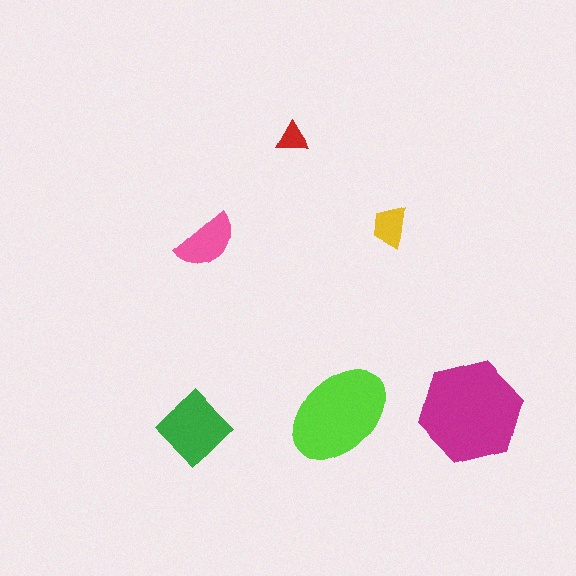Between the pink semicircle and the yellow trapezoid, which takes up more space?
The pink semicircle.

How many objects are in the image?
There are 6 objects in the image.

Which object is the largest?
The magenta hexagon.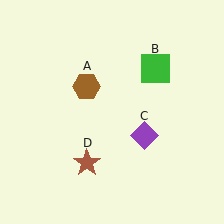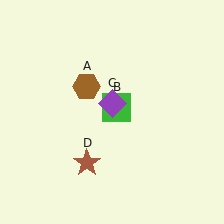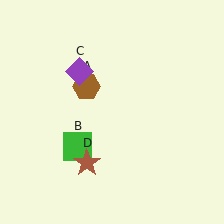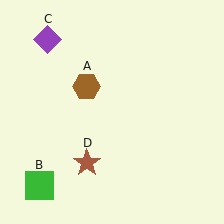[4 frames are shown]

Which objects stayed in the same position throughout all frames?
Brown hexagon (object A) and brown star (object D) remained stationary.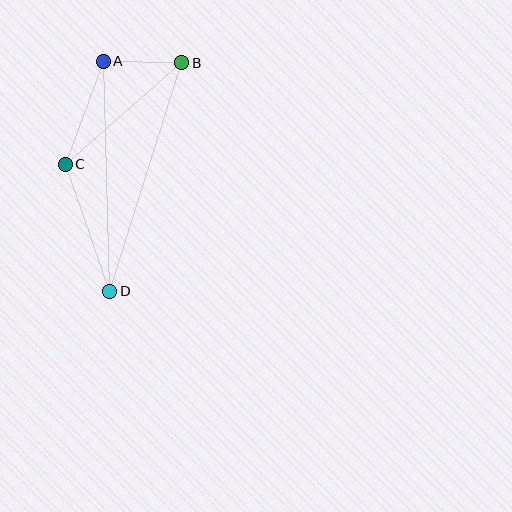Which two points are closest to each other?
Points A and B are closest to each other.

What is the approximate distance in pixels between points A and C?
The distance between A and C is approximately 110 pixels.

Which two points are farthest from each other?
Points B and D are farthest from each other.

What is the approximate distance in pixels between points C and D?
The distance between C and D is approximately 135 pixels.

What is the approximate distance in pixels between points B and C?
The distance between B and C is approximately 155 pixels.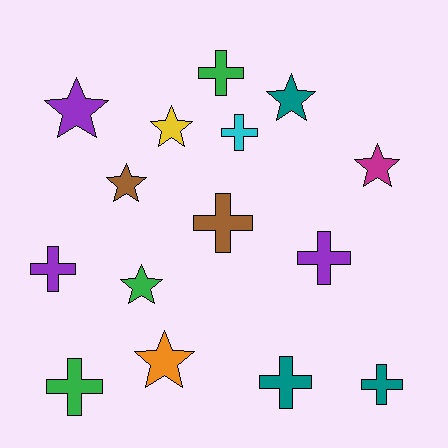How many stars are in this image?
There are 7 stars.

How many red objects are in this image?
There are no red objects.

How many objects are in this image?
There are 15 objects.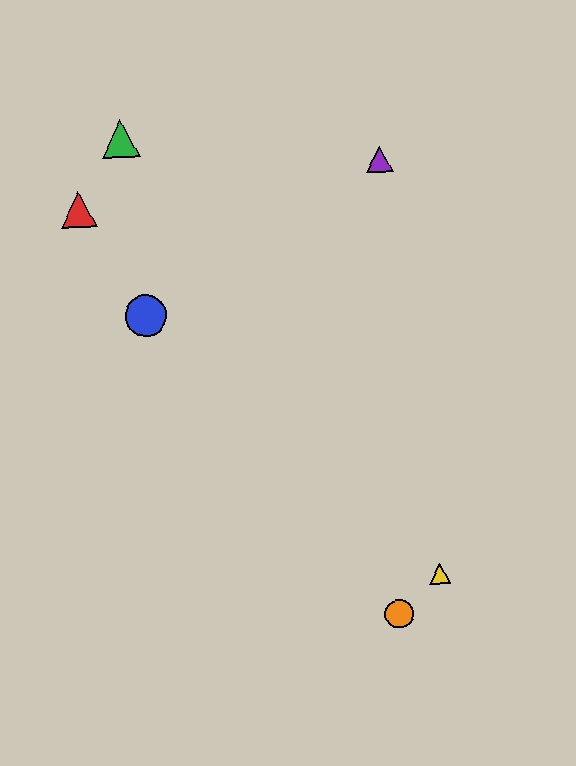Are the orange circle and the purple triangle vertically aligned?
Yes, both are at x≈399.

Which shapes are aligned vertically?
The purple triangle, the orange circle are aligned vertically.